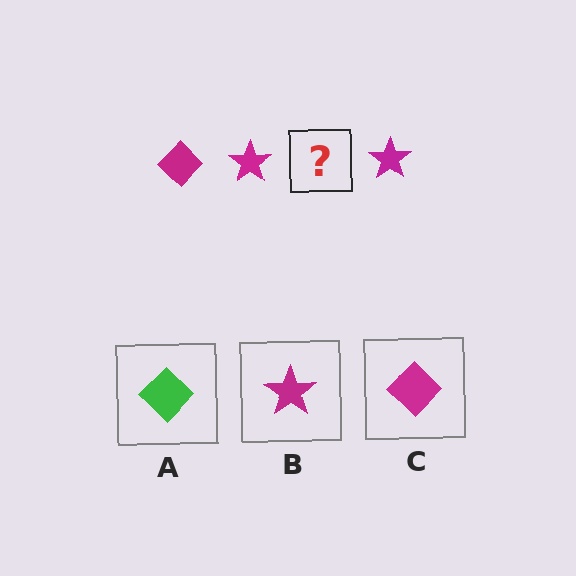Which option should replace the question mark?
Option C.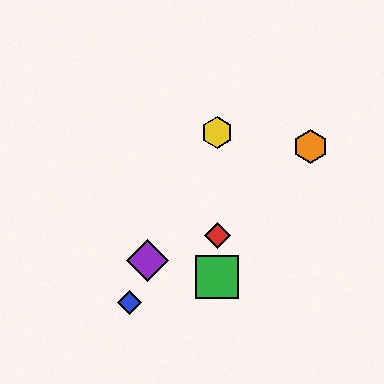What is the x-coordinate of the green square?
The green square is at x≈217.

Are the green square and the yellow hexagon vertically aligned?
Yes, both are at x≈217.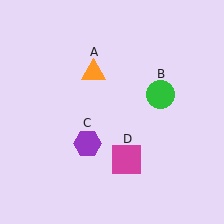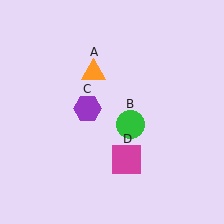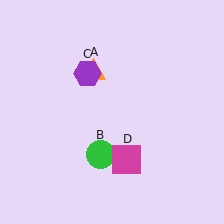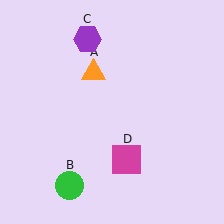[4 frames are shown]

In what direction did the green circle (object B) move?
The green circle (object B) moved down and to the left.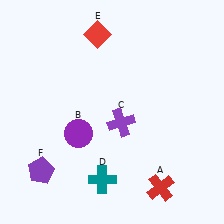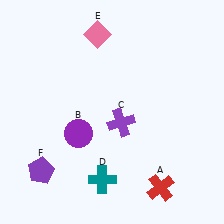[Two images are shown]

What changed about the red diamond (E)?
In Image 1, E is red. In Image 2, it changed to pink.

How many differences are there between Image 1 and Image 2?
There is 1 difference between the two images.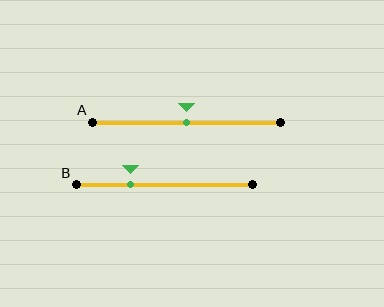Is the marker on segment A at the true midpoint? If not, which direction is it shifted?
Yes, the marker on segment A is at the true midpoint.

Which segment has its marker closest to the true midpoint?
Segment A has its marker closest to the true midpoint.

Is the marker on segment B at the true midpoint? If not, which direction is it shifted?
No, the marker on segment B is shifted to the left by about 19% of the segment length.